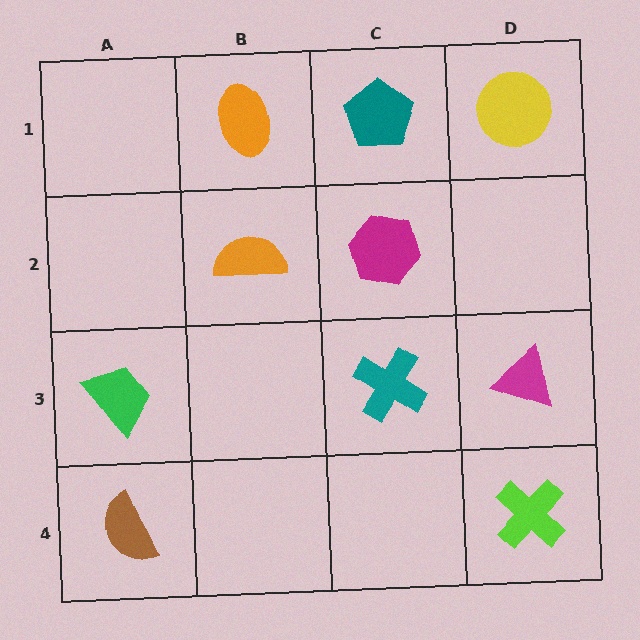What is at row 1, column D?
A yellow circle.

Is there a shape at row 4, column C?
No, that cell is empty.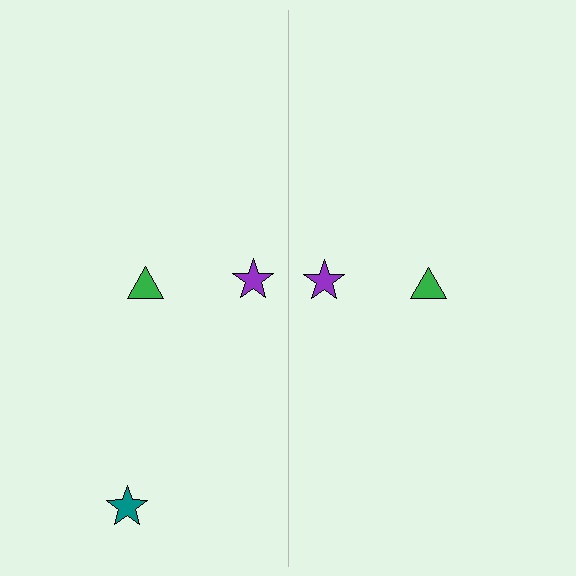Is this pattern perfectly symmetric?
No, the pattern is not perfectly symmetric. A teal star is missing from the right side.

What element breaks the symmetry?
A teal star is missing from the right side.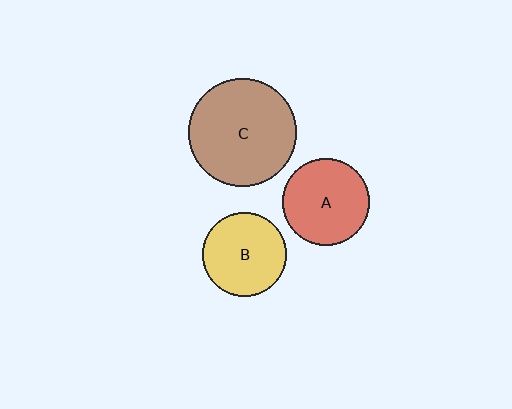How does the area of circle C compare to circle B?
Approximately 1.6 times.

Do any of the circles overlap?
No, none of the circles overlap.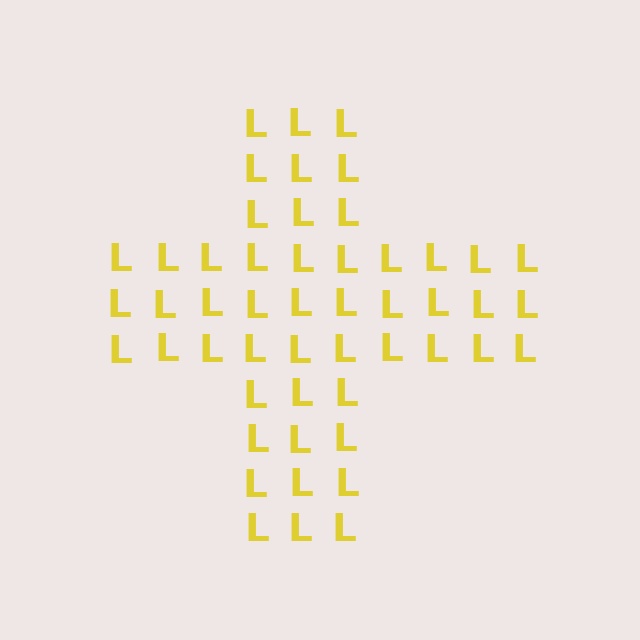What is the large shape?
The large shape is a cross.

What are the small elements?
The small elements are letter L's.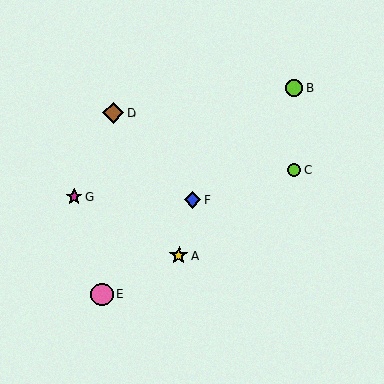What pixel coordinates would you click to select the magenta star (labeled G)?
Click at (74, 197) to select the magenta star G.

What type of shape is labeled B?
Shape B is a lime circle.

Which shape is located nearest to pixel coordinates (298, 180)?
The lime circle (labeled C) at (294, 170) is nearest to that location.